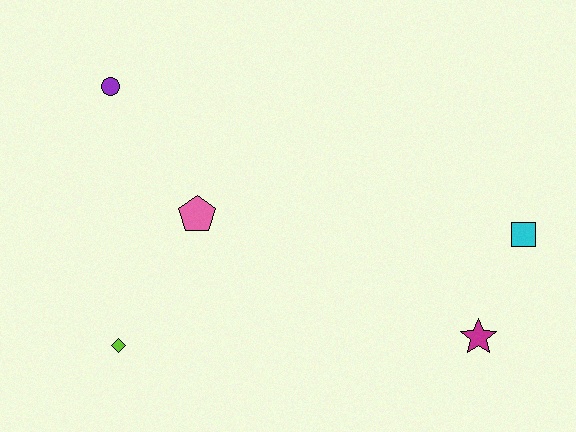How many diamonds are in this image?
There is 1 diamond.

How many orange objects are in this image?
There are no orange objects.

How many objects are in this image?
There are 5 objects.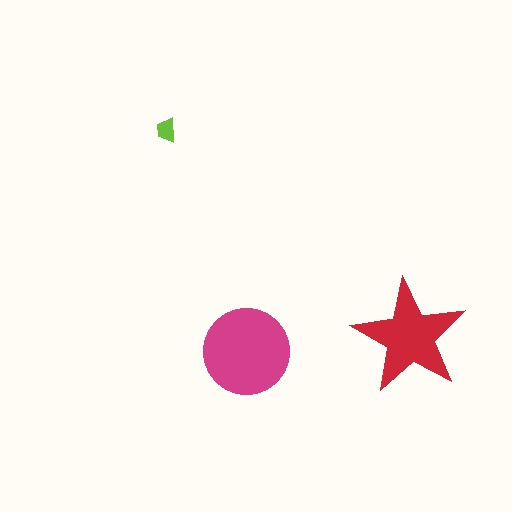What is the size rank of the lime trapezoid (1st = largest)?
3rd.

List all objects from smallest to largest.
The lime trapezoid, the red star, the magenta circle.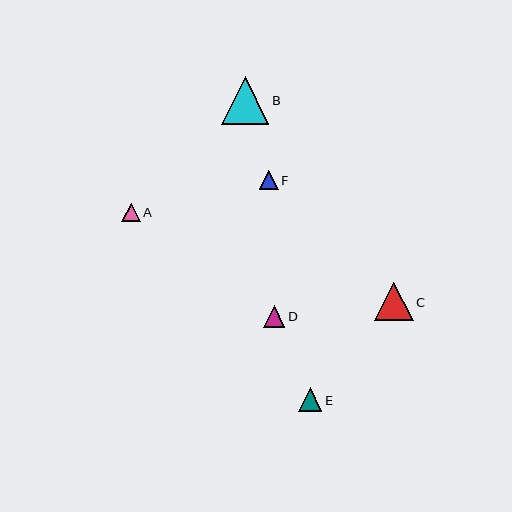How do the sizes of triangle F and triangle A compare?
Triangle F and triangle A are approximately the same size.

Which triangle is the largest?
Triangle B is the largest with a size of approximately 48 pixels.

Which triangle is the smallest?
Triangle A is the smallest with a size of approximately 18 pixels.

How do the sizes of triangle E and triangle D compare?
Triangle E and triangle D are approximately the same size.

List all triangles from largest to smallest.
From largest to smallest: B, C, E, D, F, A.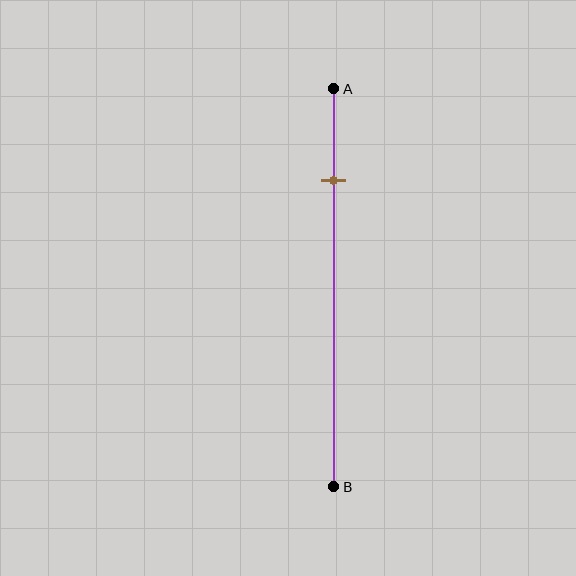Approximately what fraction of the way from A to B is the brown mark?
The brown mark is approximately 25% of the way from A to B.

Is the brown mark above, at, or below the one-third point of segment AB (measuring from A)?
The brown mark is above the one-third point of segment AB.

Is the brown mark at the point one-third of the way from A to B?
No, the mark is at about 25% from A, not at the 33% one-third point.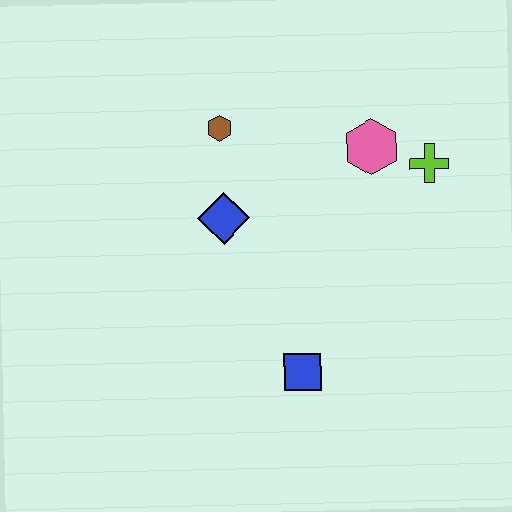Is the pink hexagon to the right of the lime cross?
No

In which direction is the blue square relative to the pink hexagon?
The blue square is below the pink hexagon.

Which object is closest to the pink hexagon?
The lime cross is closest to the pink hexagon.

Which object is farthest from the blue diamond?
The lime cross is farthest from the blue diamond.